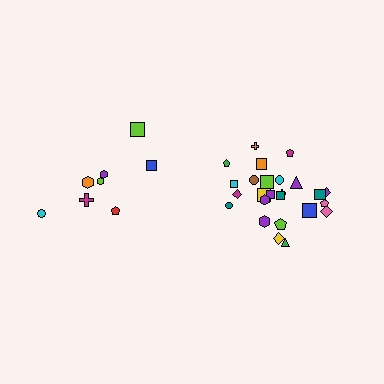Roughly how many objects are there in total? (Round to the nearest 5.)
Roughly 35 objects in total.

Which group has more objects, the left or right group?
The right group.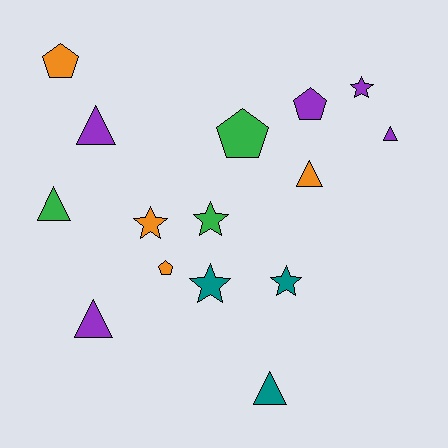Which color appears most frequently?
Purple, with 5 objects.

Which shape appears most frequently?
Triangle, with 6 objects.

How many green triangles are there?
There is 1 green triangle.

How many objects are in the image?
There are 15 objects.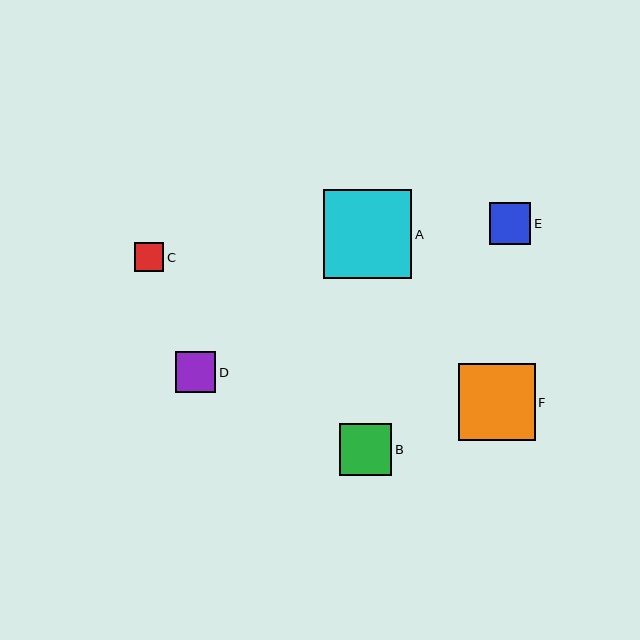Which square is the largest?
Square A is the largest with a size of approximately 88 pixels.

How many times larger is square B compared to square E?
Square B is approximately 1.2 times the size of square E.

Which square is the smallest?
Square C is the smallest with a size of approximately 29 pixels.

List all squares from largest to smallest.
From largest to smallest: A, F, B, E, D, C.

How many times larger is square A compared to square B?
Square A is approximately 1.7 times the size of square B.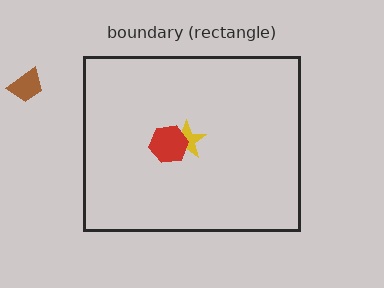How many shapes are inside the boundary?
2 inside, 1 outside.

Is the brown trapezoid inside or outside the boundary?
Outside.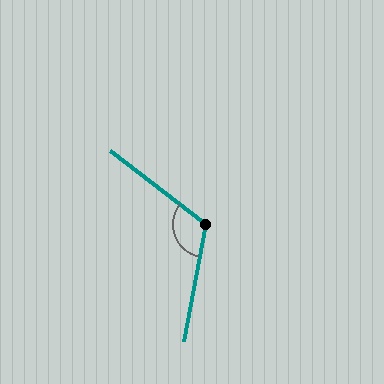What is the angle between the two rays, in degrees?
Approximately 117 degrees.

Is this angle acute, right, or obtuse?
It is obtuse.